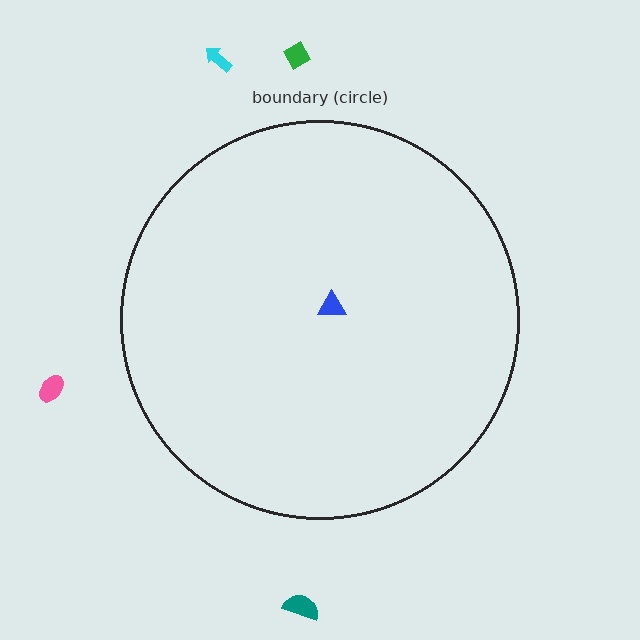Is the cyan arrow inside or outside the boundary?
Outside.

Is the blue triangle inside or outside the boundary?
Inside.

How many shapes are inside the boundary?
1 inside, 4 outside.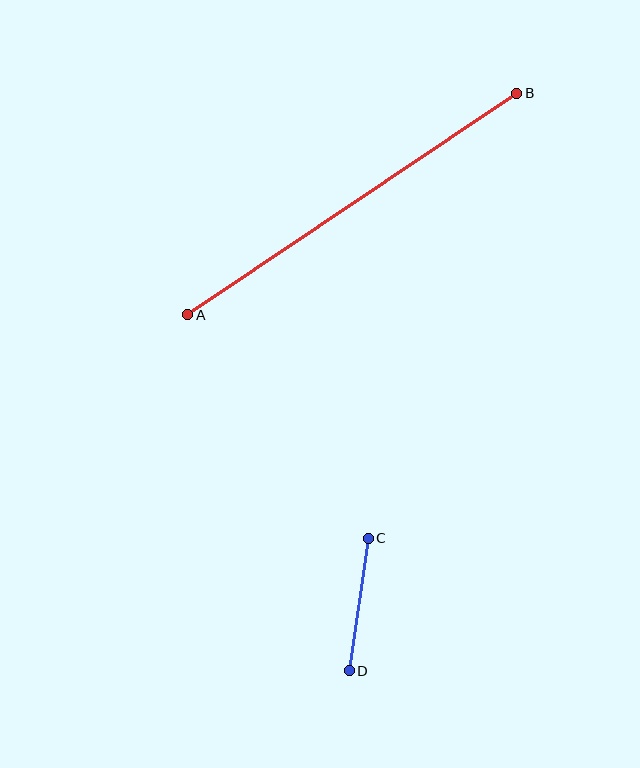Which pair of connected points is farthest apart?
Points A and B are farthest apart.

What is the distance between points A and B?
The distance is approximately 397 pixels.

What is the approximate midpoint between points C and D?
The midpoint is at approximately (359, 604) pixels.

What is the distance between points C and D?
The distance is approximately 134 pixels.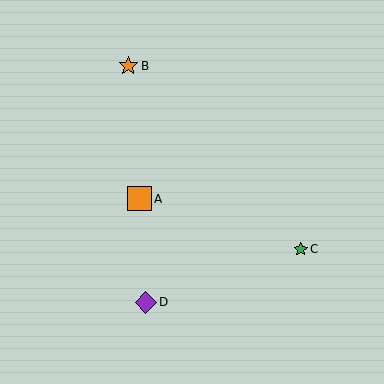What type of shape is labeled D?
Shape D is a purple diamond.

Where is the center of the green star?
The center of the green star is at (301, 249).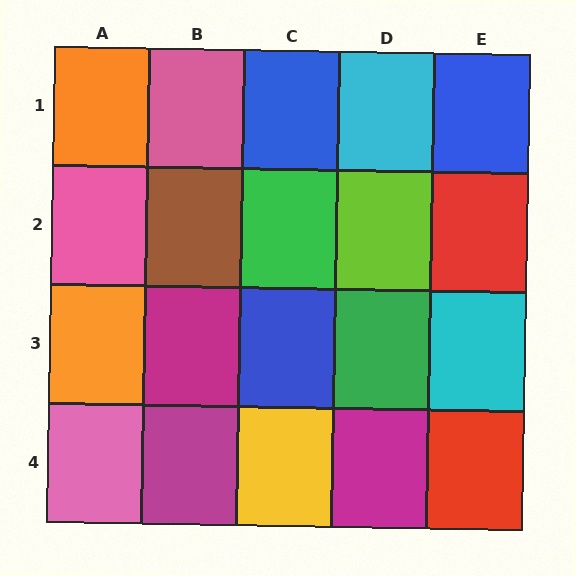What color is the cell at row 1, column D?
Cyan.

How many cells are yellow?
1 cell is yellow.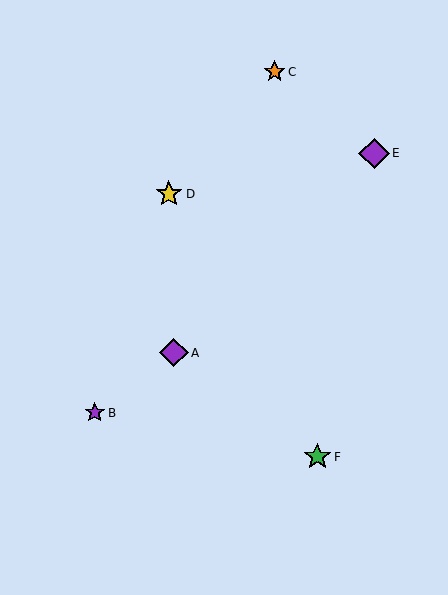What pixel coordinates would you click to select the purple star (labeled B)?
Click at (95, 413) to select the purple star B.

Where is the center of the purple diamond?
The center of the purple diamond is at (374, 153).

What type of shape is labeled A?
Shape A is a purple diamond.